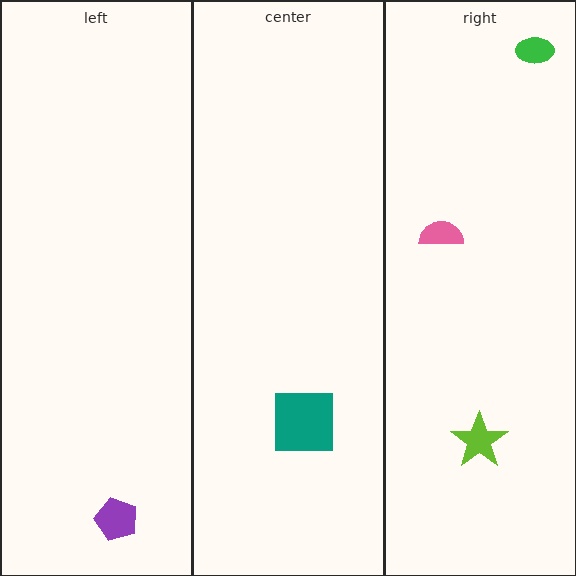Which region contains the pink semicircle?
The right region.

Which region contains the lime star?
The right region.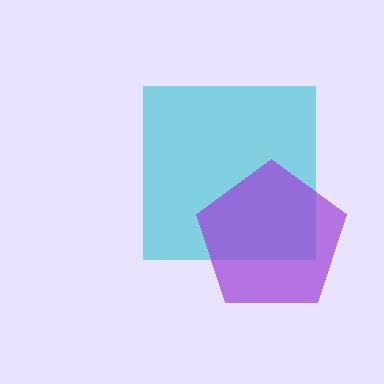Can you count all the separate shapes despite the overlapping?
Yes, there are 2 separate shapes.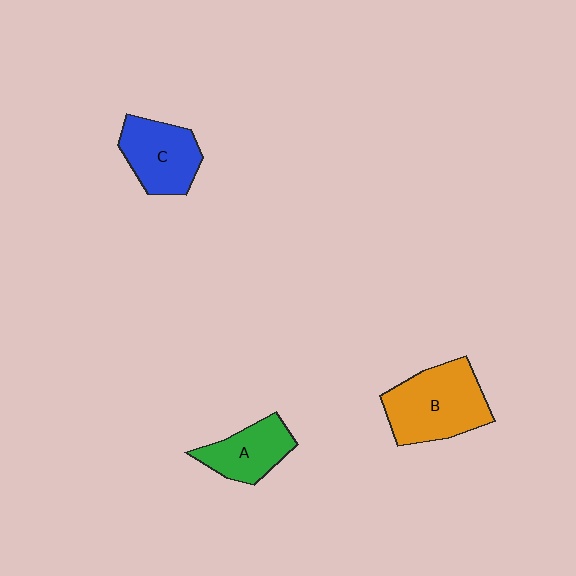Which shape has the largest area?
Shape B (orange).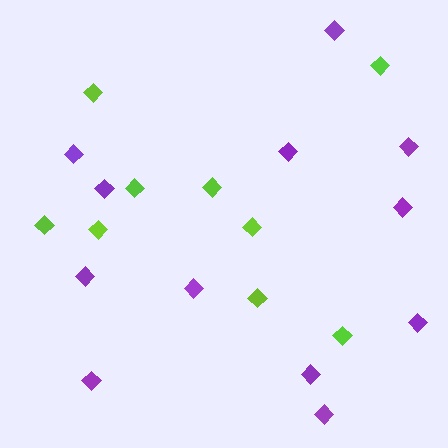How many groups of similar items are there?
There are 2 groups: one group of purple diamonds (12) and one group of lime diamonds (9).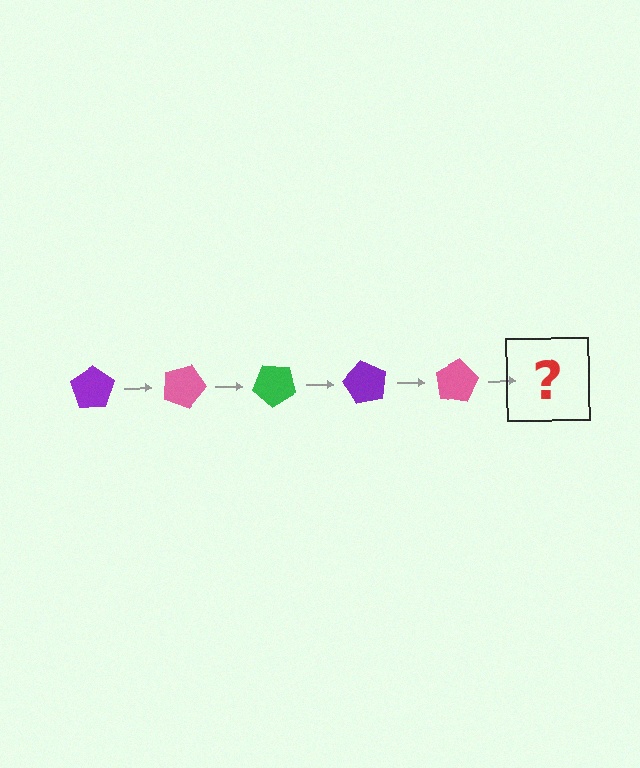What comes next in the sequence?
The next element should be a green pentagon, rotated 100 degrees from the start.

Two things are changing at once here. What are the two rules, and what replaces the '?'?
The two rules are that it rotates 20 degrees each step and the color cycles through purple, pink, and green. The '?' should be a green pentagon, rotated 100 degrees from the start.